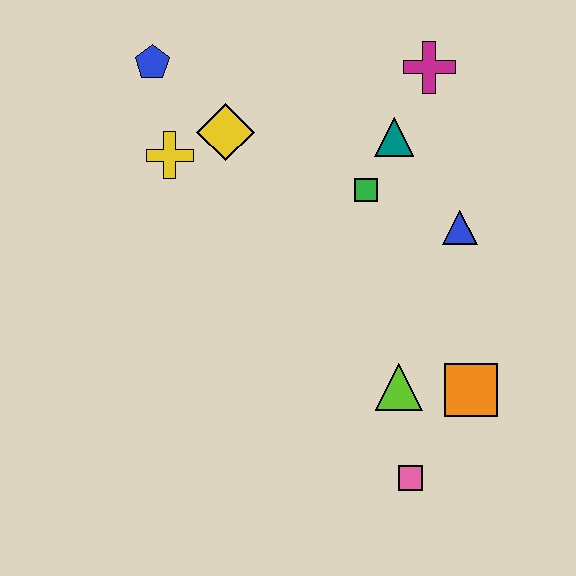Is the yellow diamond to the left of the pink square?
Yes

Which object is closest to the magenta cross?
The teal triangle is closest to the magenta cross.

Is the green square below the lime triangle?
No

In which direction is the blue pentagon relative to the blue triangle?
The blue pentagon is to the left of the blue triangle.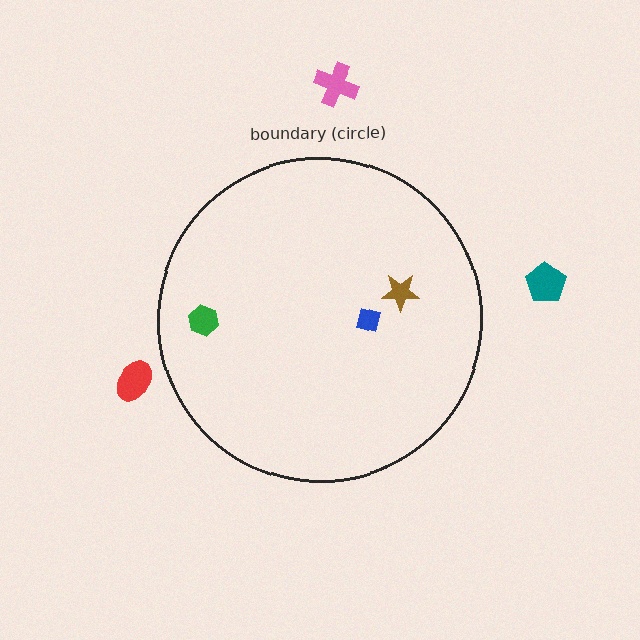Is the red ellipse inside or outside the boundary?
Outside.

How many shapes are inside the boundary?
3 inside, 3 outside.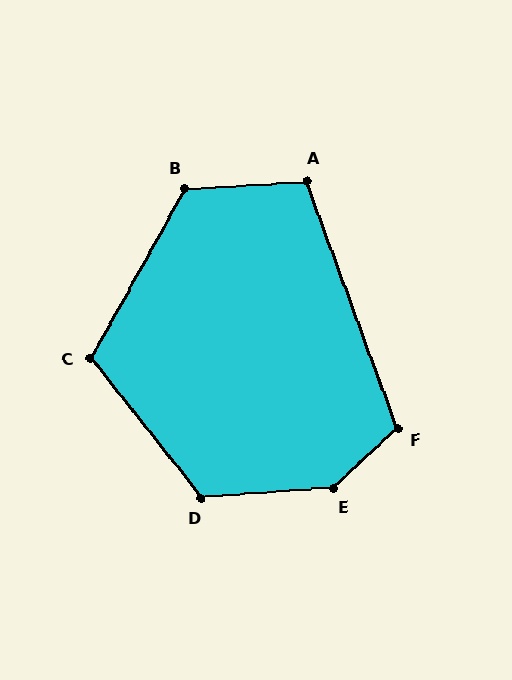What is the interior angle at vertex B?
Approximately 123 degrees (obtuse).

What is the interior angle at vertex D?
Approximately 124 degrees (obtuse).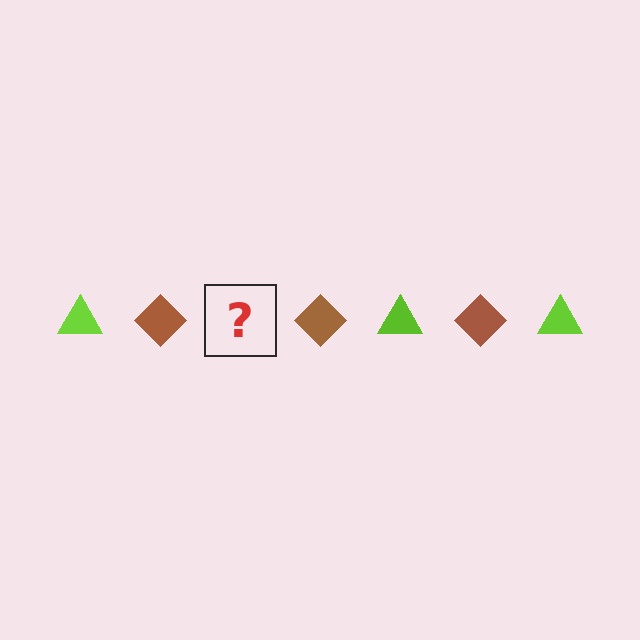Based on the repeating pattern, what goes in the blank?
The blank should be a lime triangle.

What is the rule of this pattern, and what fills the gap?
The rule is that the pattern alternates between lime triangle and brown diamond. The gap should be filled with a lime triangle.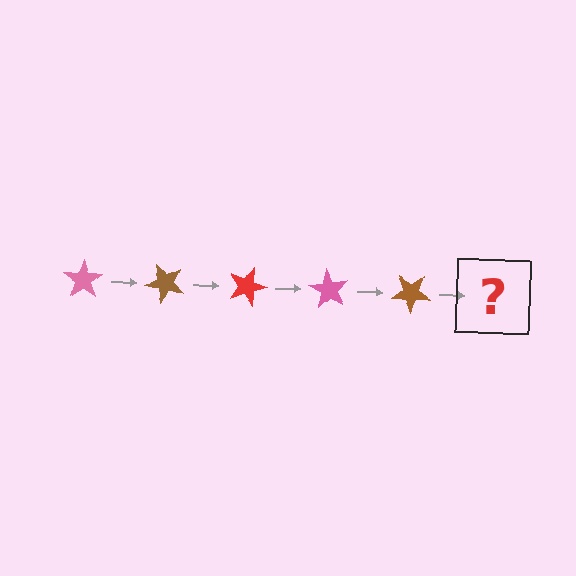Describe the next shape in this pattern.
It should be a red star, rotated 225 degrees from the start.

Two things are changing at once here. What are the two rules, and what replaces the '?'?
The two rules are that it rotates 45 degrees each step and the color cycles through pink, brown, and red. The '?' should be a red star, rotated 225 degrees from the start.